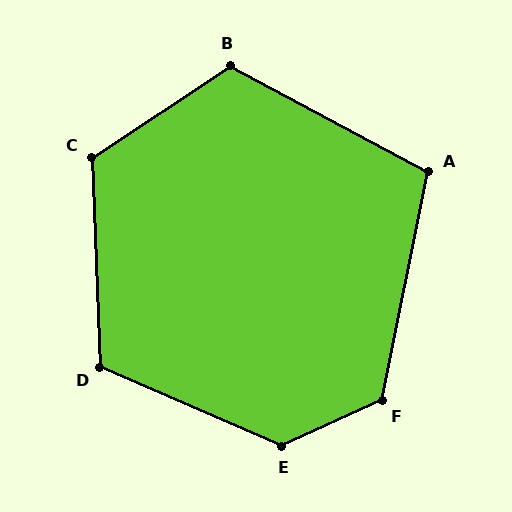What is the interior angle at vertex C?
Approximately 121 degrees (obtuse).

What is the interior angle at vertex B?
Approximately 118 degrees (obtuse).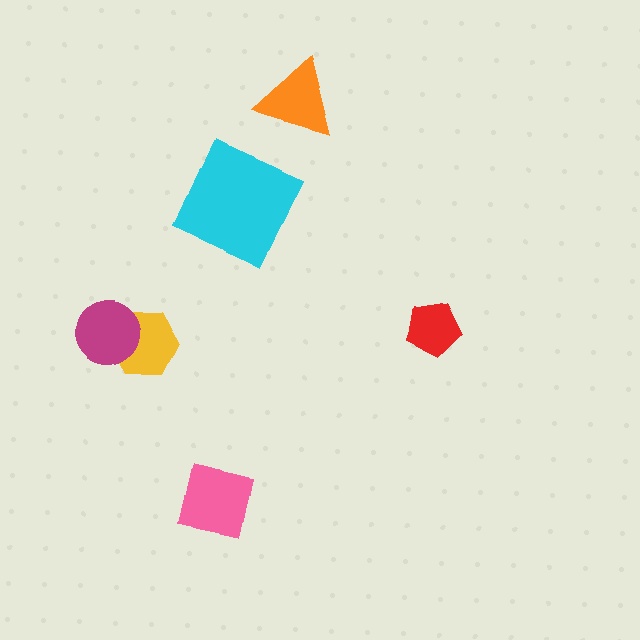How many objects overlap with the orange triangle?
0 objects overlap with the orange triangle.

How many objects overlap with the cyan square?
0 objects overlap with the cyan square.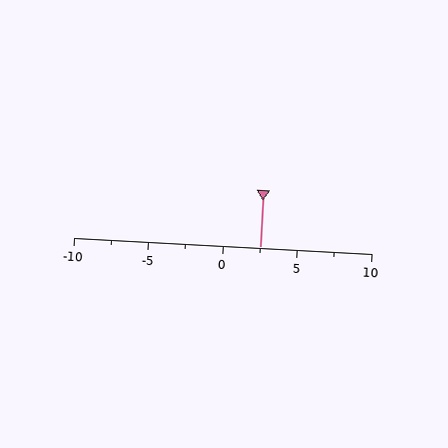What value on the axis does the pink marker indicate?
The marker indicates approximately 2.5.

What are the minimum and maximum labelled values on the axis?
The axis runs from -10 to 10.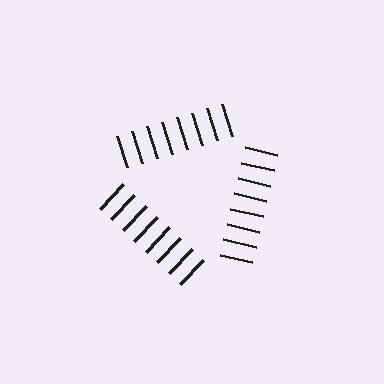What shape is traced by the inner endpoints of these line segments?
An illusory triangle — the line segments terminate on its edges but no continuous stroke is drawn.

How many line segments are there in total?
24 — 8 along each of the 3 edges.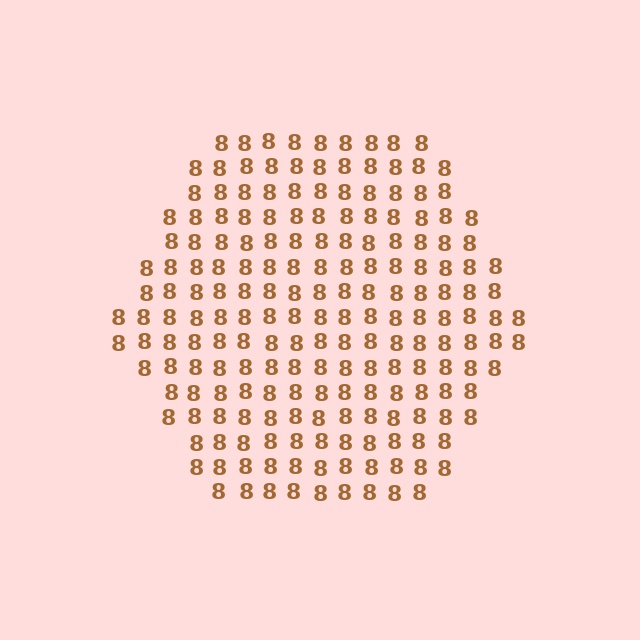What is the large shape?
The large shape is a hexagon.